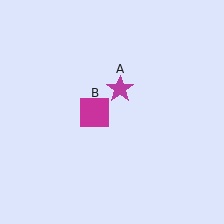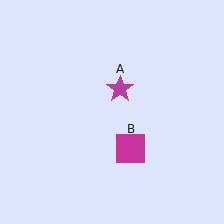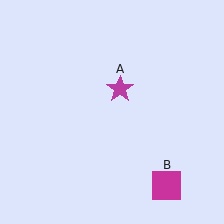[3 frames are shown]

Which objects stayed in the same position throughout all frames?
Magenta star (object A) remained stationary.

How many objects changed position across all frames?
1 object changed position: magenta square (object B).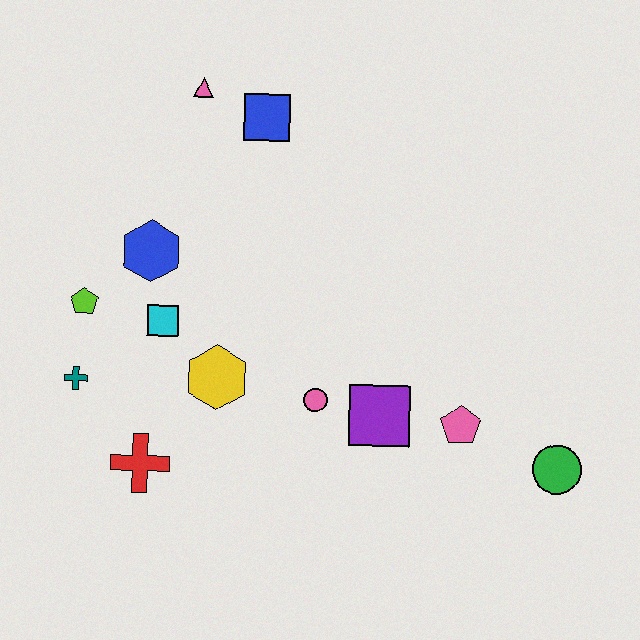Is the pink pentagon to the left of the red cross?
No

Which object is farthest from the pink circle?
The pink triangle is farthest from the pink circle.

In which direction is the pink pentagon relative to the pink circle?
The pink pentagon is to the right of the pink circle.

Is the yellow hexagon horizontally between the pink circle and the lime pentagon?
Yes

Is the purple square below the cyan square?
Yes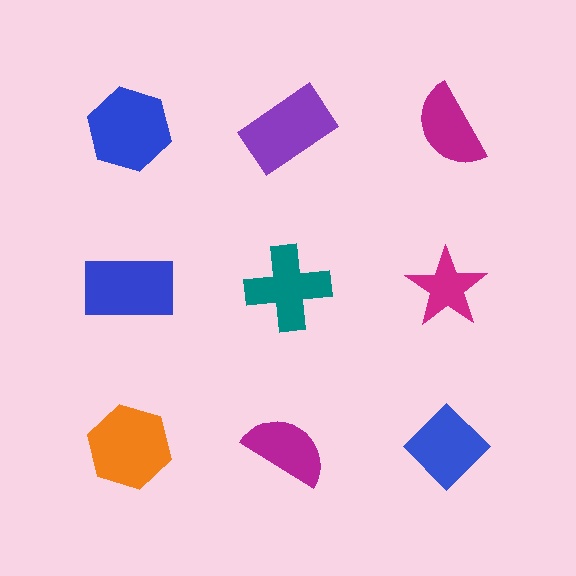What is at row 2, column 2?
A teal cross.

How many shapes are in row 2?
3 shapes.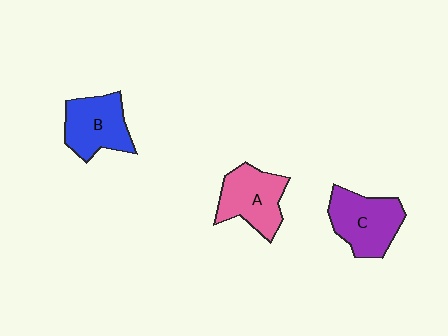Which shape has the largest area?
Shape C (purple).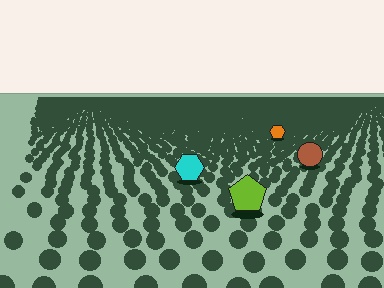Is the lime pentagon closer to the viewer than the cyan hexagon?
Yes. The lime pentagon is closer — you can tell from the texture gradient: the ground texture is coarser near it.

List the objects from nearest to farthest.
From nearest to farthest: the lime pentagon, the cyan hexagon, the brown circle, the orange hexagon.